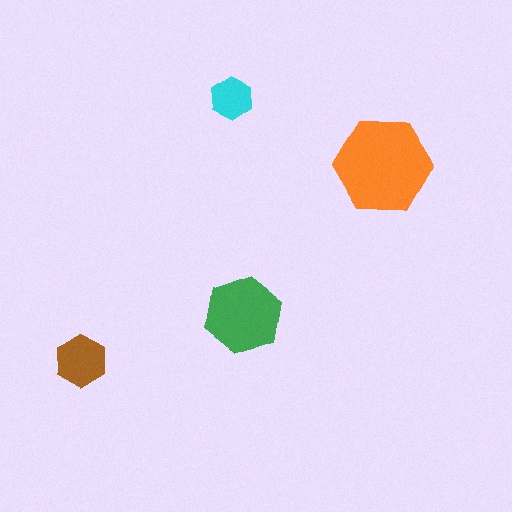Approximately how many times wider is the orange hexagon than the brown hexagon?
About 2 times wider.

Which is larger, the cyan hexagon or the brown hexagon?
The brown one.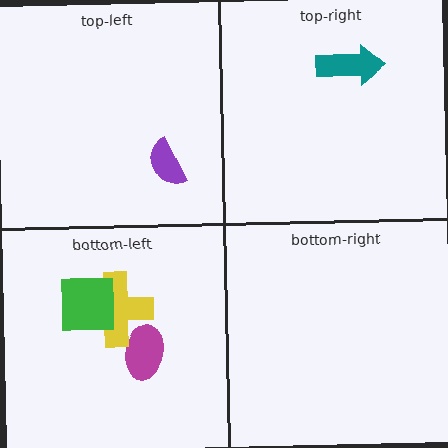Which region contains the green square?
The bottom-left region.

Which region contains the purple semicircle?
The top-left region.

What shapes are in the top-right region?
The teal arrow.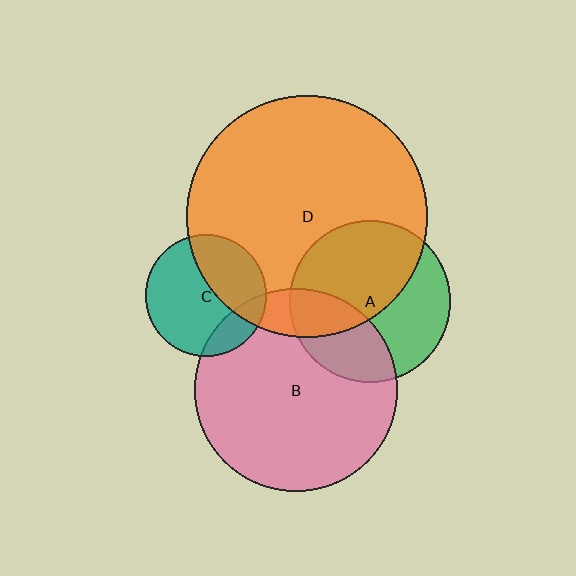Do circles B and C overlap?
Yes.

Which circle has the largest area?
Circle D (orange).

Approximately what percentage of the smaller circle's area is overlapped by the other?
Approximately 20%.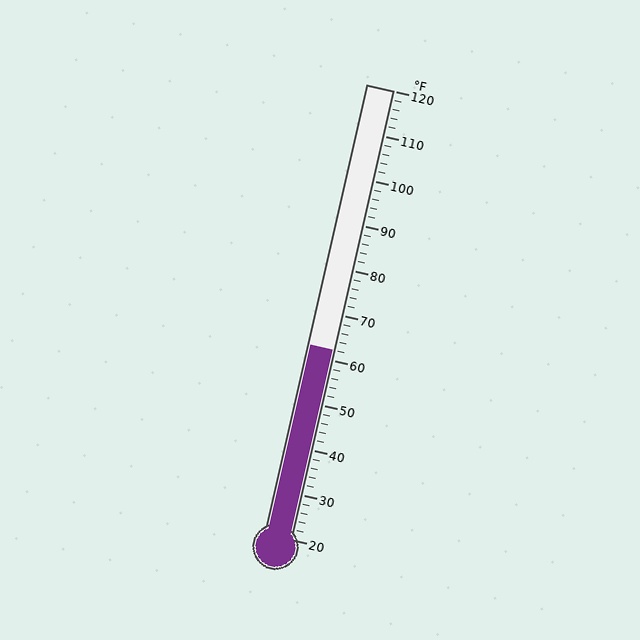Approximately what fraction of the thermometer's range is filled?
The thermometer is filled to approximately 40% of its range.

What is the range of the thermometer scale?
The thermometer scale ranges from 20°F to 120°F.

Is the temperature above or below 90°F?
The temperature is below 90°F.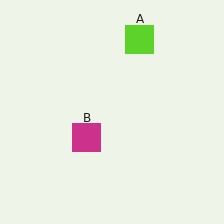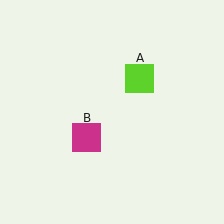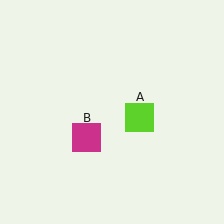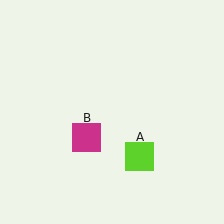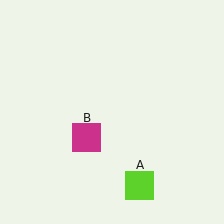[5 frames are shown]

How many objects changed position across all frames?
1 object changed position: lime square (object A).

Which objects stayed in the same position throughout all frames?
Magenta square (object B) remained stationary.